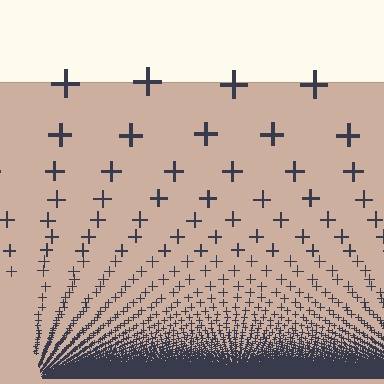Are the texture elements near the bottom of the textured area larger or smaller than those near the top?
Smaller. The gradient is inverted — elements near the bottom are smaller and denser.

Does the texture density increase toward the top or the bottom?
Density increases toward the bottom.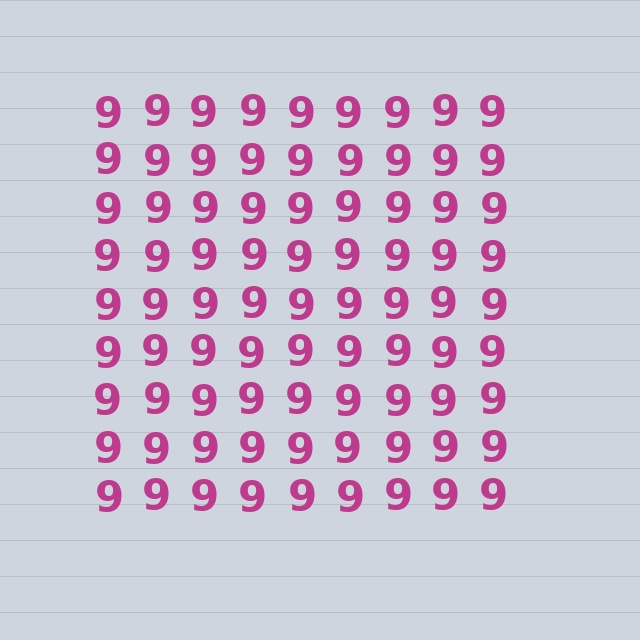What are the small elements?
The small elements are digit 9's.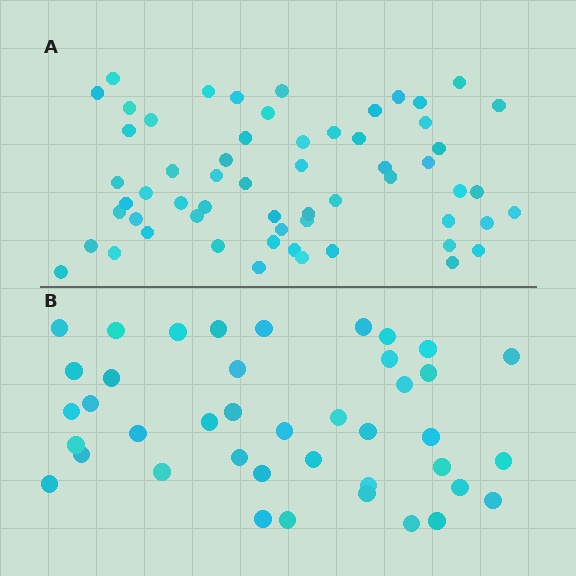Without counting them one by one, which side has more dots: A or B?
Region A (the top region) has more dots.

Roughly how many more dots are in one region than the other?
Region A has approximately 20 more dots than region B.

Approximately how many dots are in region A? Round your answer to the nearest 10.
About 60 dots. (The exact count is 59, which rounds to 60.)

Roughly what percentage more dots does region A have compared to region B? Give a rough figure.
About 45% more.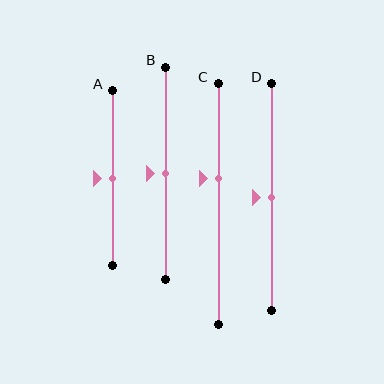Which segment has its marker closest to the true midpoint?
Segment A has its marker closest to the true midpoint.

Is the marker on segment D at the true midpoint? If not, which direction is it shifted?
Yes, the marker on segment D is at the true midpoint.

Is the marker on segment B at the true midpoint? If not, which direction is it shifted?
Yes, the marker on segment B is at the true midpoint.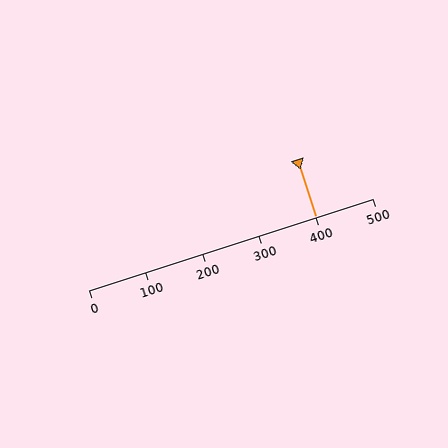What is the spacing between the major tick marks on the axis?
The major ticks are spaced 100 apart.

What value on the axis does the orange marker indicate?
The marker indicates approximately 400.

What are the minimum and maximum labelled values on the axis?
The axis runs from 0 to 500.